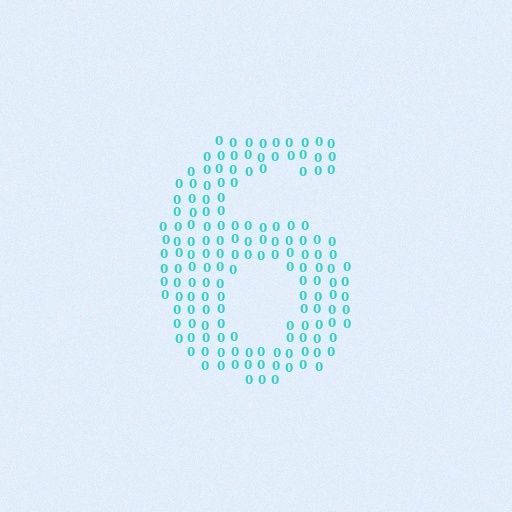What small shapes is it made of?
It is made of small digit 0's.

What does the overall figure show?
The overall figure shows the digit 6.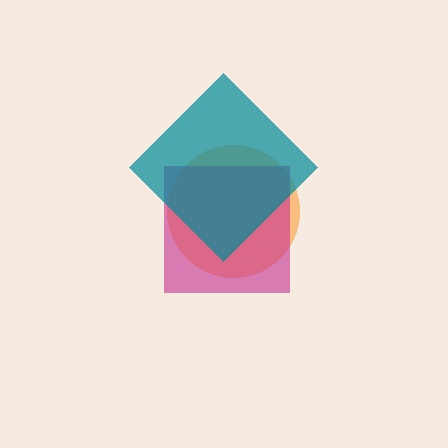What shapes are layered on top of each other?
The layered shapes are: an orange circle, a magenta square, a teal diamond.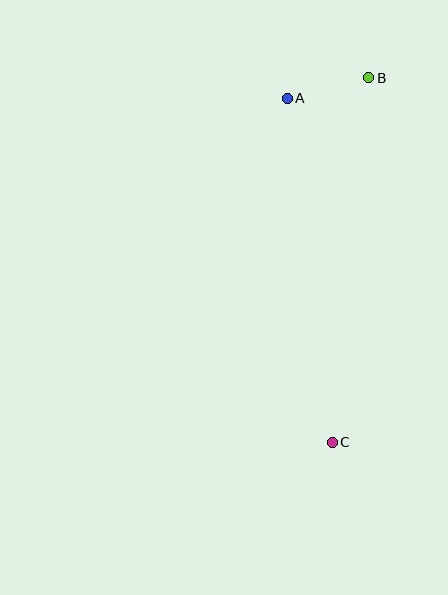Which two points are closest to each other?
Points A and B are closest to each other.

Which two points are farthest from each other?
Points B and C are farthest from each other.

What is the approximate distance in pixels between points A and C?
The distance between A and C is approximately 347 pixels.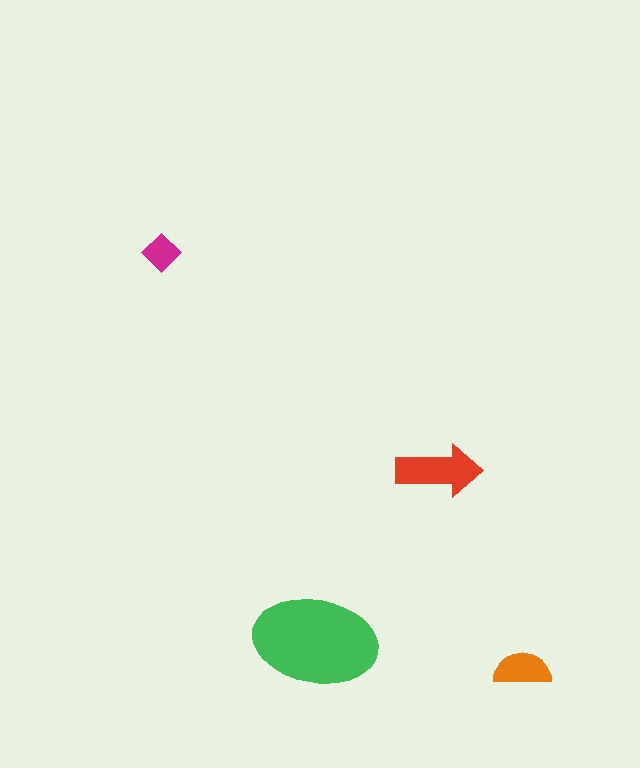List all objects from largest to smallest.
The green ellipse, the red arrow, the orange semicircle, the magenta diamond.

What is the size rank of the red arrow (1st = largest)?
2nd.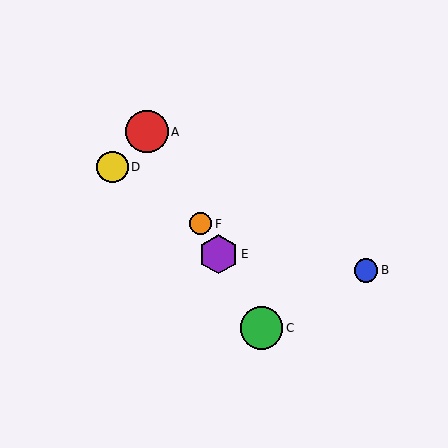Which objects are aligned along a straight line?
Objects A, C, E, F are aligned along a straight line.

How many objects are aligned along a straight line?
4 objects (A, C, E, F) are aligned along a straight line.